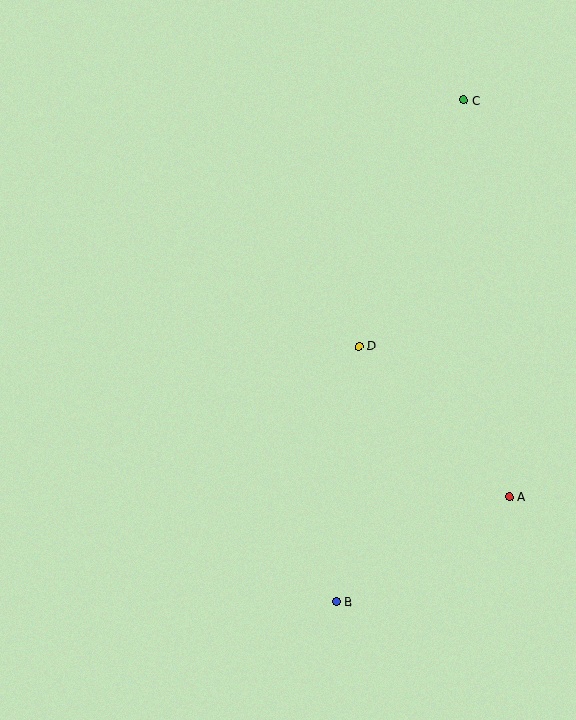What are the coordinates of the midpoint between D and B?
The midpoint between D and B is at (348, 474).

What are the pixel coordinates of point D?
Point D is at (359, 346).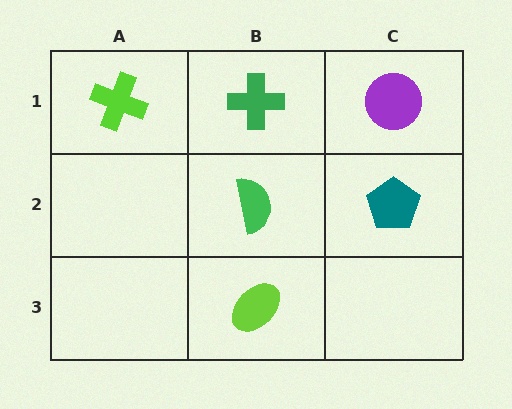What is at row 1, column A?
A lime cross.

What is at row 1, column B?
A green cross.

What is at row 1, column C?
A purple circle.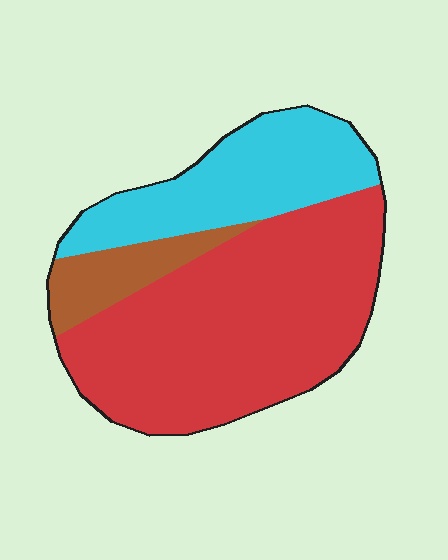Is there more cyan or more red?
Red.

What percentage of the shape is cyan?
Cyan takes up between a sixth and a third of the shape.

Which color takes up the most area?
Red, at roughly 60%.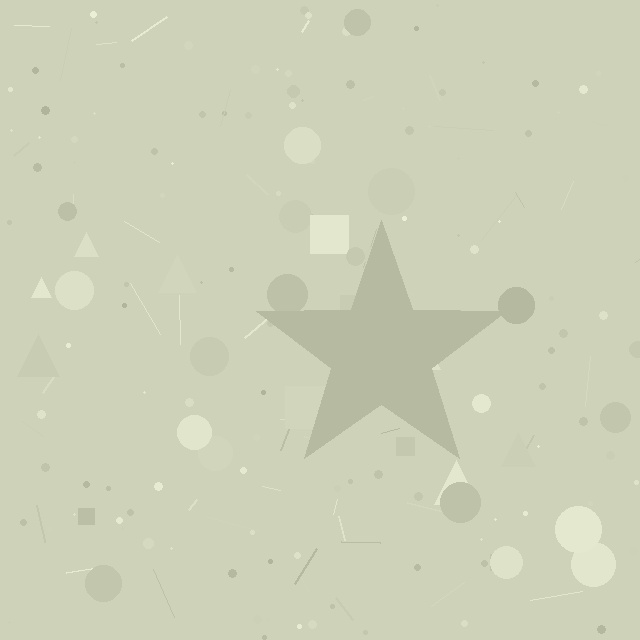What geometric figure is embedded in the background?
A star is embedded in the background.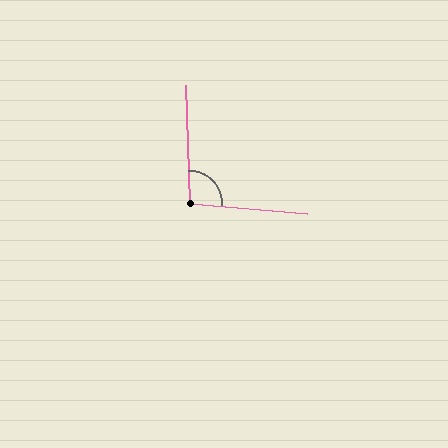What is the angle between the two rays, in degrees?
Approximately 97 degrees.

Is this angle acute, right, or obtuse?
It is obtuse.